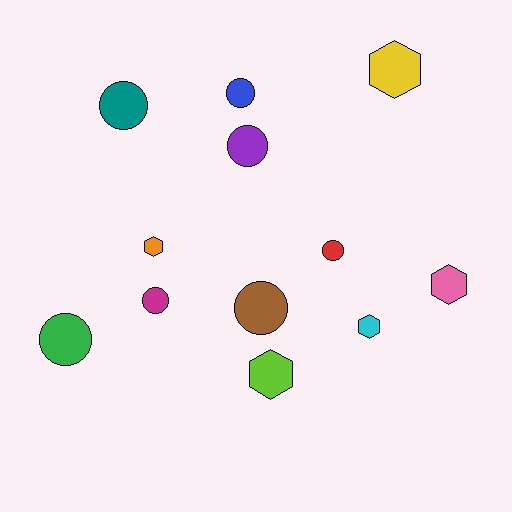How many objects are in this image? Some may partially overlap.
There are 12 objects.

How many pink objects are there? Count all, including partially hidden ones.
There is 1 pink object.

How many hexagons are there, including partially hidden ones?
There are 5 hexagons.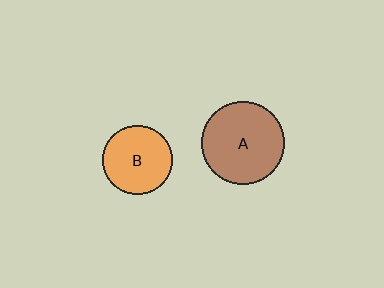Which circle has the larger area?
Circle A (brown).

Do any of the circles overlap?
No, none of the circles overlap.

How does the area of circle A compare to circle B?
Approximately 1.4 times.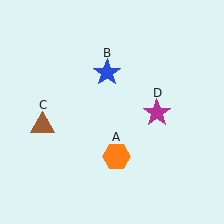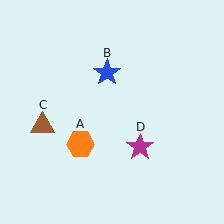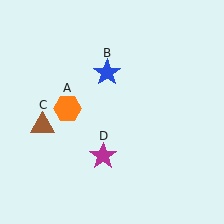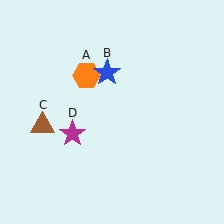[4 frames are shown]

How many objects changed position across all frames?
2 objects changed position: orange hexagon (object A), magenta star (object D).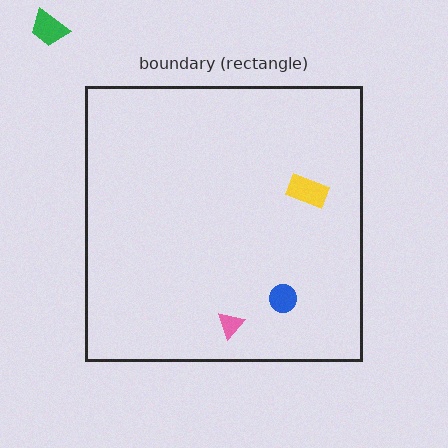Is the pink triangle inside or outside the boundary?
Inside.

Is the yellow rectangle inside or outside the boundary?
Inside.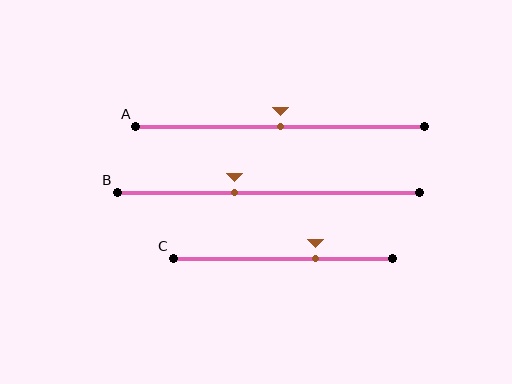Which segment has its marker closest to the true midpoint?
Segment A has its marker closest to the true midpoint.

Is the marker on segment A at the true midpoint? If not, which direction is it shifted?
Yes, the marker on segment A is at the true midpoint.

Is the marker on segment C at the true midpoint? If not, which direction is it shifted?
No, the marker on segment C is shifted to the right by about 15% of the segment length.